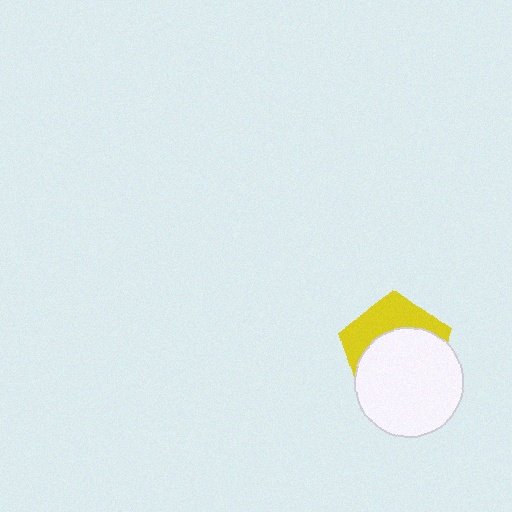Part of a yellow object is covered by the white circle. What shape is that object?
It is a pentagon.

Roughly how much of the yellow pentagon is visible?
A small part of it is visible (roughly 38%).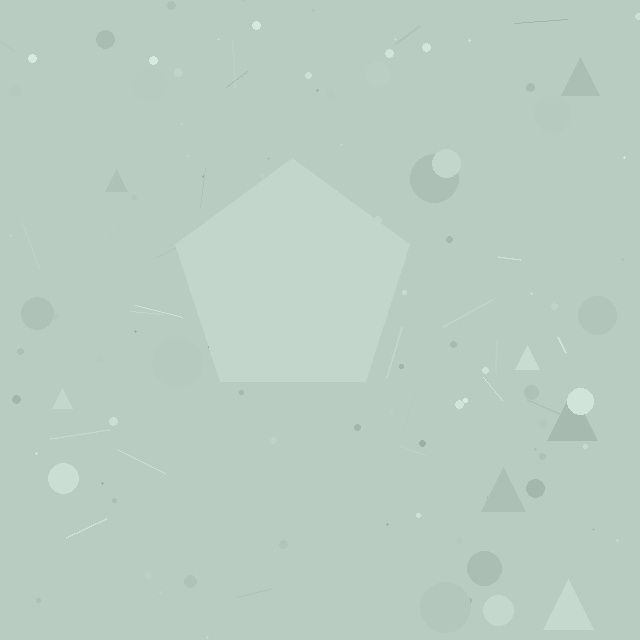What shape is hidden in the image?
A pentagon is hidden in the image.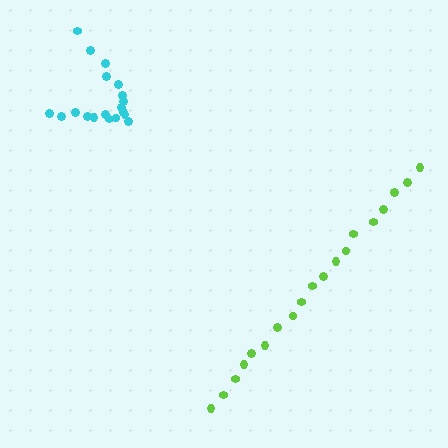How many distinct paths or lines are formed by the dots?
There are 2 distinct paths.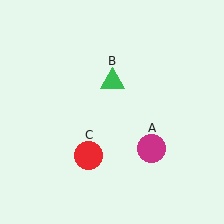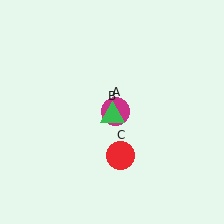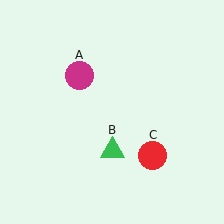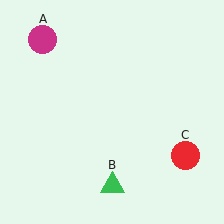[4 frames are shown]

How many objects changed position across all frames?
3 objects changed position: magenta circle (object A), green triangle (object B), red circle (object C).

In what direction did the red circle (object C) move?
The red circle (object C) moved right.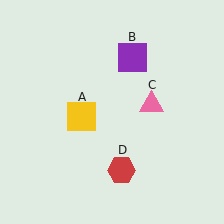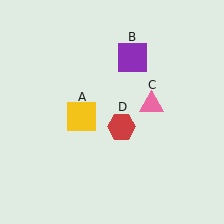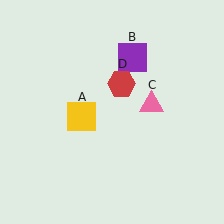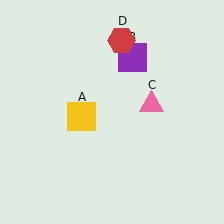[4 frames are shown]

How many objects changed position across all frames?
1 object changed position: red hexagon (object D).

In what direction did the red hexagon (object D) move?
The red hexagon (object D) moved up.